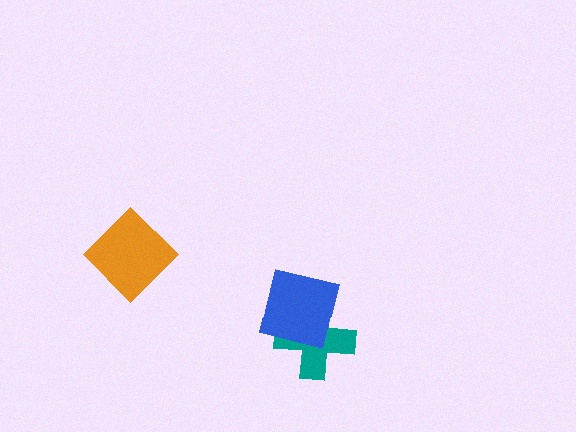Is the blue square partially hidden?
No, no other shape covers it.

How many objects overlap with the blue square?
1 object overlaps with the blue square.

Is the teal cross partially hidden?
Yes, it is partially covered by another shape.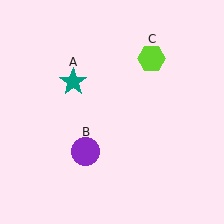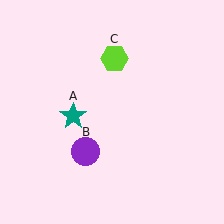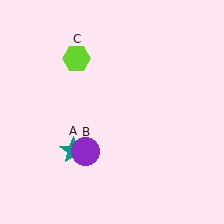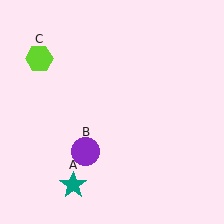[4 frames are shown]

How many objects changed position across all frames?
2 objects changed position: teal star (object A), lime hexagon (object C).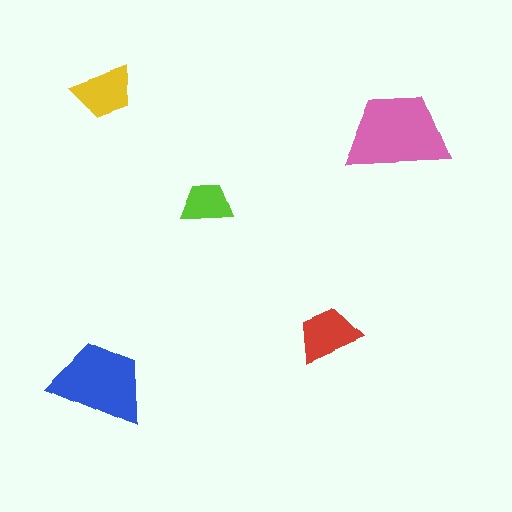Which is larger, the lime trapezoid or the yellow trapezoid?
The yellow one.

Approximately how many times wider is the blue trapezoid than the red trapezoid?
About 1.5 times wider.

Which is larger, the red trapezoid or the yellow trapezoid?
The red one.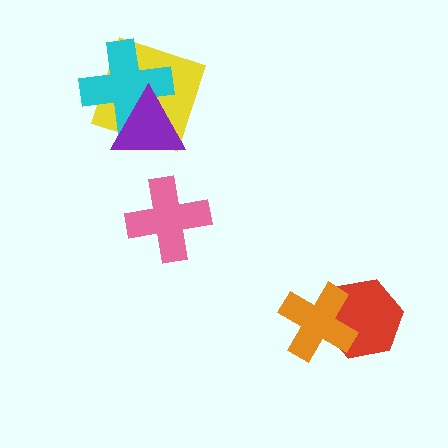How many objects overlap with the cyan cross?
2 objects overlap with the cyan cross.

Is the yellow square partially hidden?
Yes, it is partially covered by another shape.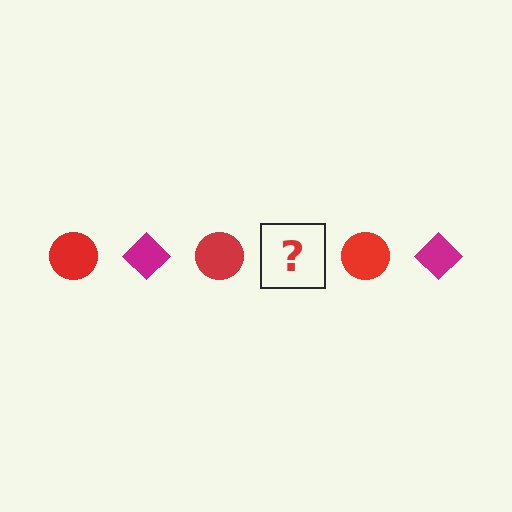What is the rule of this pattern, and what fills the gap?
The rule is that the pattern alternates between red circle and magenta diamond. The gap should be filled with a magenta diamond.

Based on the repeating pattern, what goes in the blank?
The blank should be a magenta diamond.